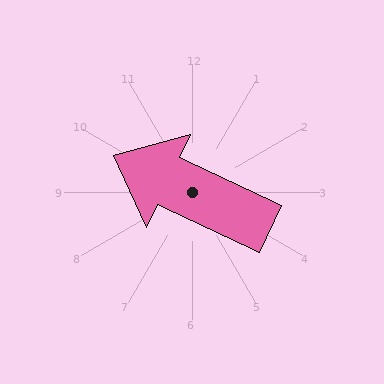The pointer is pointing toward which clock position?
Roughly 10 o'clock.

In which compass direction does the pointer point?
Northwest.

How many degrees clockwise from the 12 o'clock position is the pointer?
Approximately 295 degrees.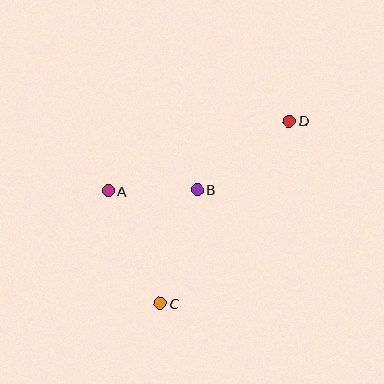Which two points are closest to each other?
Points A and B are closest to each other.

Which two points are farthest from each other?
Points C and D are farthest from each other.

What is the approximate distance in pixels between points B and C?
The distance between B and C is approximately 120 pixels.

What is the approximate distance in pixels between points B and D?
The distance between B and D is approximately 115 pixels.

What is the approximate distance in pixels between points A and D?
The distance between A and D is approximately 194 pixels.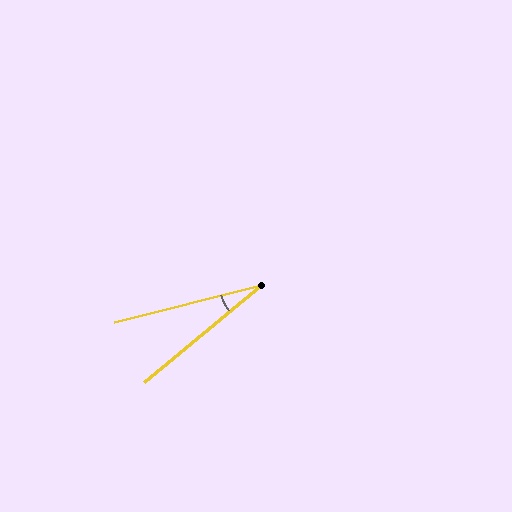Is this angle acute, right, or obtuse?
It is acute.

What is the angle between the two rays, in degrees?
Approximately 26 degrees.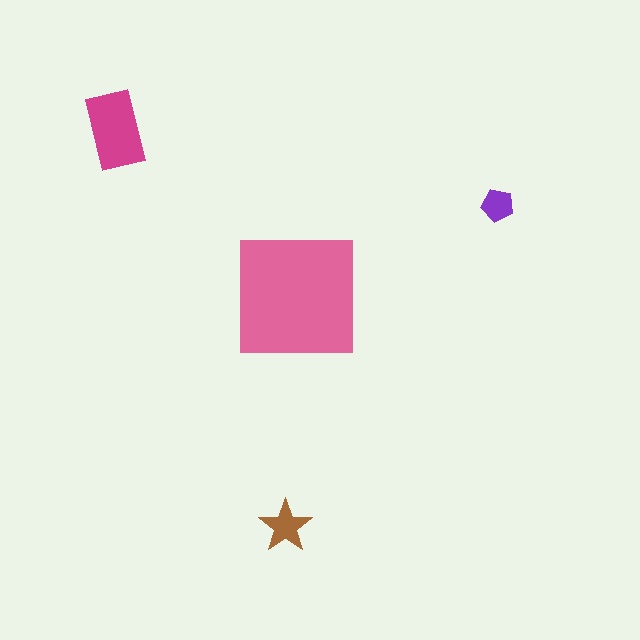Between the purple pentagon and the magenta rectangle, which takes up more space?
The magenta rectangle.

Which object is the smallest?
The purple pentagon.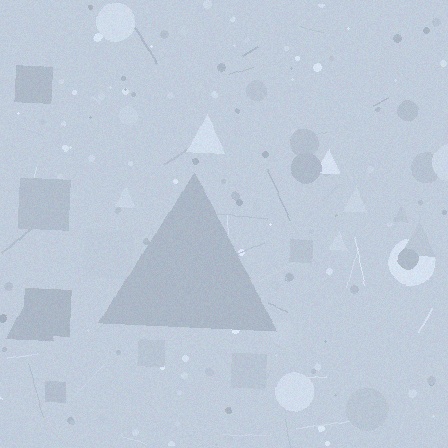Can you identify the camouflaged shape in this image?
The camouflaged shape is a triangle.